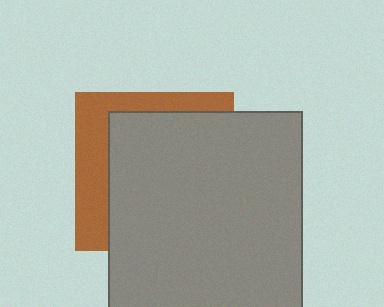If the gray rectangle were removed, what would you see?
You would see the complete brown square.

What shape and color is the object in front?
The object in front is a gray rectangle.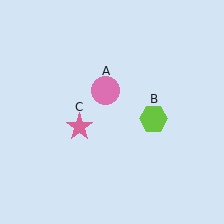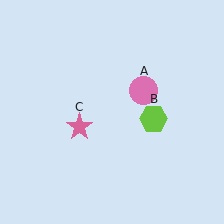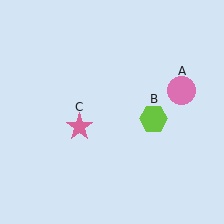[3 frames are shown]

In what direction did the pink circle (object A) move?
The pink circle (object A) moved right.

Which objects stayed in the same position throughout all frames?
Lime hexagon (object B) and pink star (object C) remained stationary.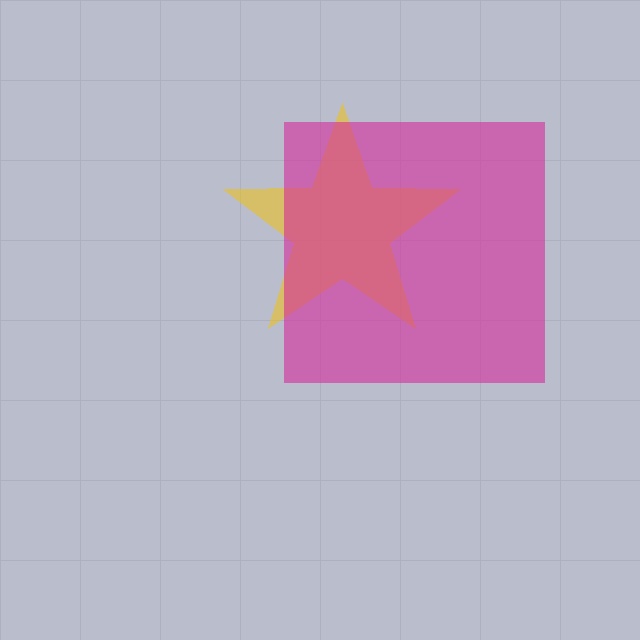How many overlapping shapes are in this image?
There are 2 overlapping shapes in the image.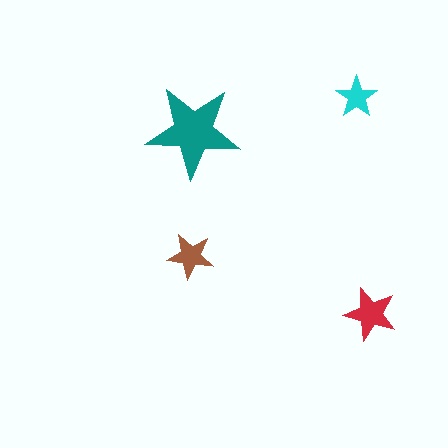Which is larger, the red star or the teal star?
The teal one.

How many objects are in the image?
There are 4 objects in the image.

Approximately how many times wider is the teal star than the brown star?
About 2 times wider.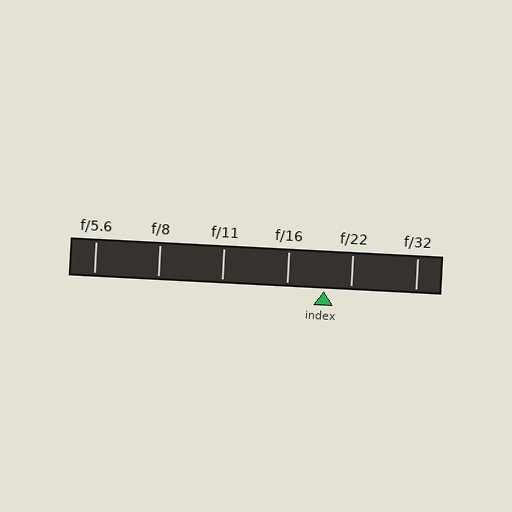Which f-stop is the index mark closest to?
The index mark is closest to f/22.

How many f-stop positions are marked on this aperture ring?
There are 6 f-stop positions marked.